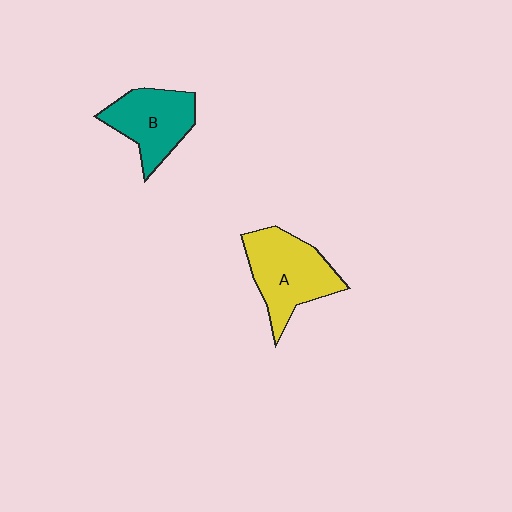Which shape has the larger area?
Shape A (yellow).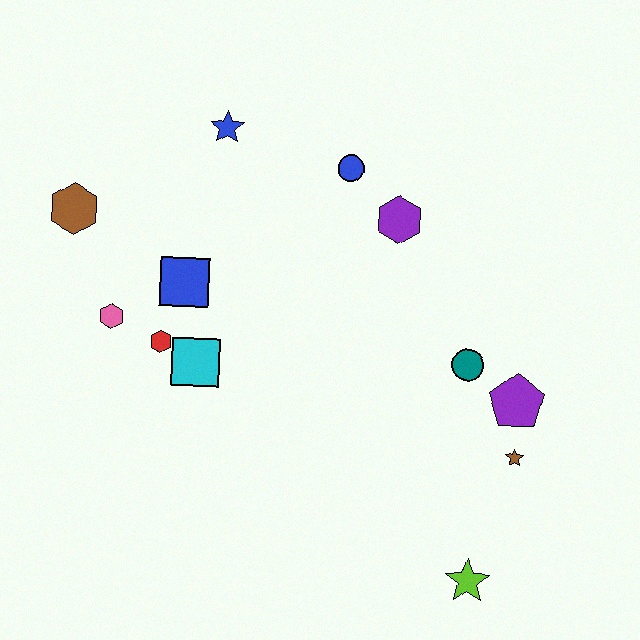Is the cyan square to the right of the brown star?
No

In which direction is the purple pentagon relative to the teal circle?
The purple pentagon is to the right of the teal circle.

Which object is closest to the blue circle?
The purple hexagon is closest to the blue circle.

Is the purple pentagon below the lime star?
No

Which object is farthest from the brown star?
The brown hexagon is farthest from the brown star.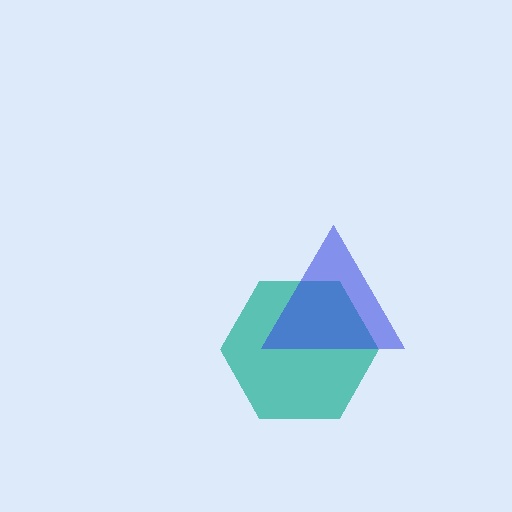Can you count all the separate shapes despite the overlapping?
Yes, there are 2 separate shapes.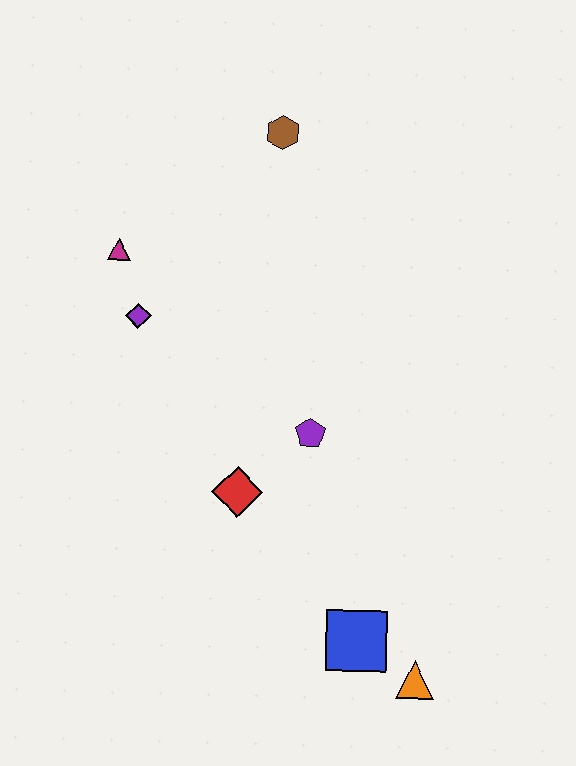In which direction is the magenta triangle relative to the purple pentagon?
The magenta triangle is to the left of the purple pentagon.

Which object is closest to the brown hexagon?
The magenta triangle is closest to the brown hexagon.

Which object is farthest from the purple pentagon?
The brown hexagon is farthest from the purple pentagon.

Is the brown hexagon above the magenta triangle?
Yes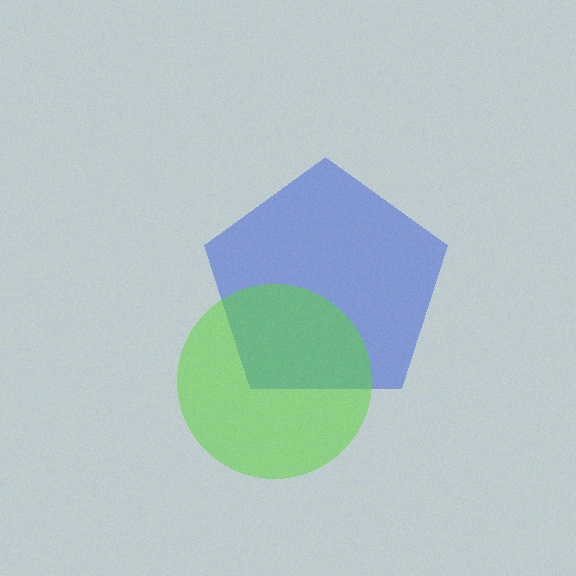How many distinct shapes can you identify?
There are 2 distinct shapes: a blue pentagon, a lime circle.